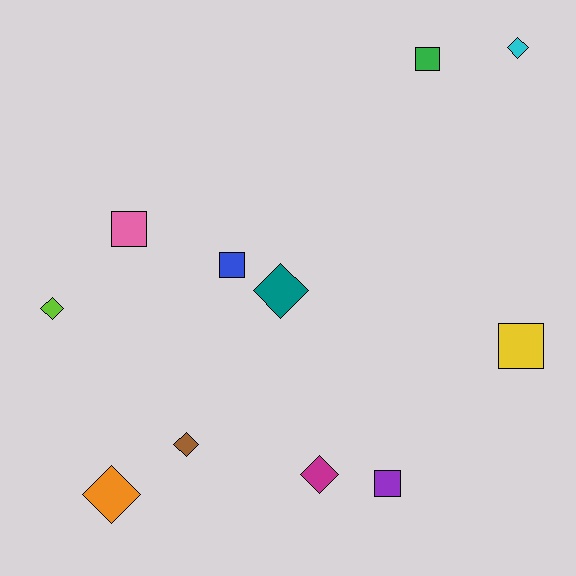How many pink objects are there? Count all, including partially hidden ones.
There is 1 pink object.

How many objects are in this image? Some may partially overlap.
There are 11 objects.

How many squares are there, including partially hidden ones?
There are 5 squares.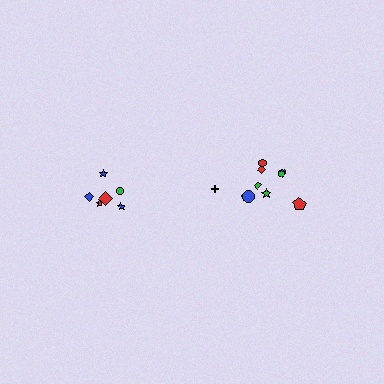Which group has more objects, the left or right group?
The right group.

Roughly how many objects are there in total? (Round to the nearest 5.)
Roughly 15 objects in total.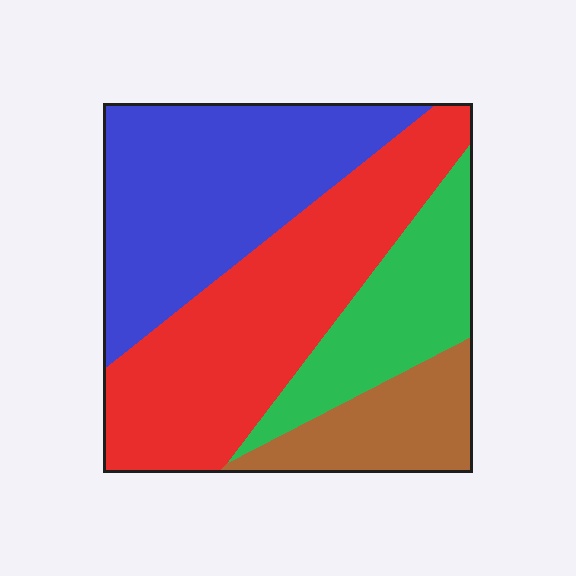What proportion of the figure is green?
Green takes up about one sixth (1/6) of the figure.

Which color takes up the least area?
Brown, at roughly 15%.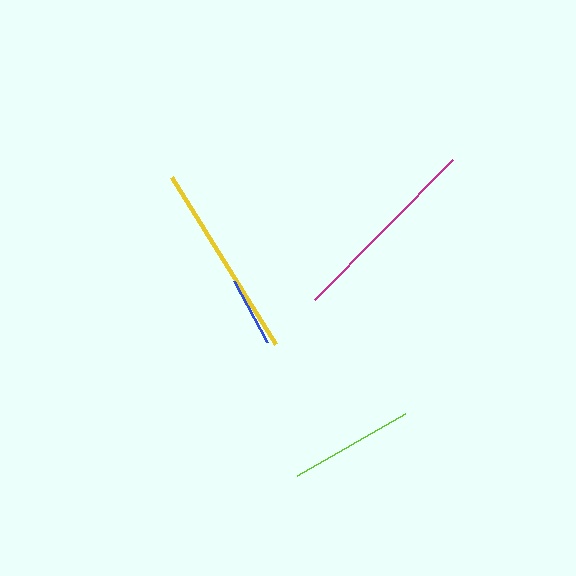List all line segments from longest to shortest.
From longest to shortest: yellow, magenta, lime, blue.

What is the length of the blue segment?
The blue segment is approximately 70 pixels long.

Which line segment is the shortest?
The blue line is the shortest at approximately 70 pixels.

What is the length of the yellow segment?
The yellow segment is approximately 197 pixels long.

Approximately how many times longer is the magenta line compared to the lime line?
The magenta line is approximately 1.6 times the length of the lime line.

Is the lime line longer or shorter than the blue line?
The lime line is longer than the blue line.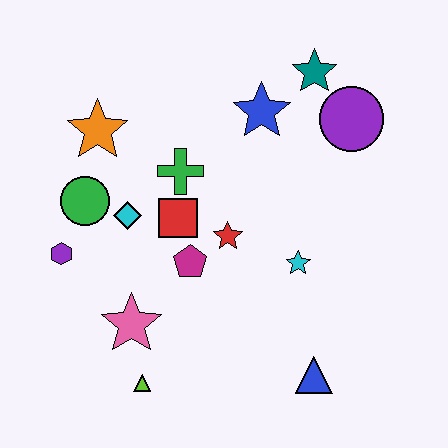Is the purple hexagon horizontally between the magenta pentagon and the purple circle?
No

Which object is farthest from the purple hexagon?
The purple circle is farthest from the purple hexagon.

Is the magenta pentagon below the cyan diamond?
Yes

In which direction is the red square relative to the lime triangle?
The red square is above the lime triangle.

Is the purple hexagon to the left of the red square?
Yes